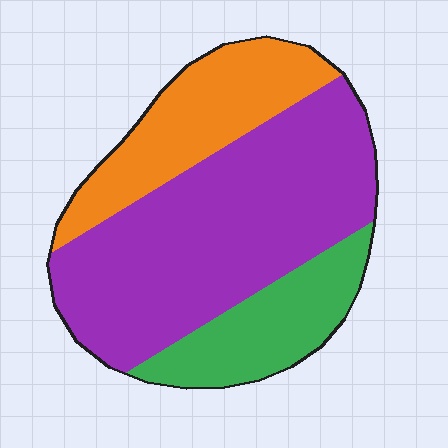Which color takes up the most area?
Purple, at roughly 55%.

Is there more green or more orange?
Orange.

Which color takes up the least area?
Green, at roughly 20%.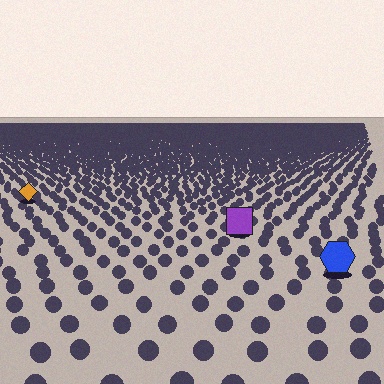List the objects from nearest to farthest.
From nearest to farthest: the blue hexagon, the purple square, the orange diamond.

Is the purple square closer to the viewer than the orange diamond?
Yes. The purple square is closer — you can tell from the texture gradient: the ground texture is coarser near it.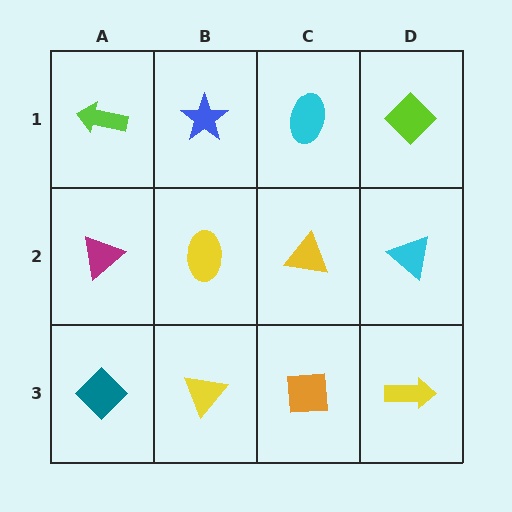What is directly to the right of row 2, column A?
A yellow ellipse.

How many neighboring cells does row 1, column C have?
3.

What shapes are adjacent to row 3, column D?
A cyan triangle (row 2, column D), an orange square (row 3, column C).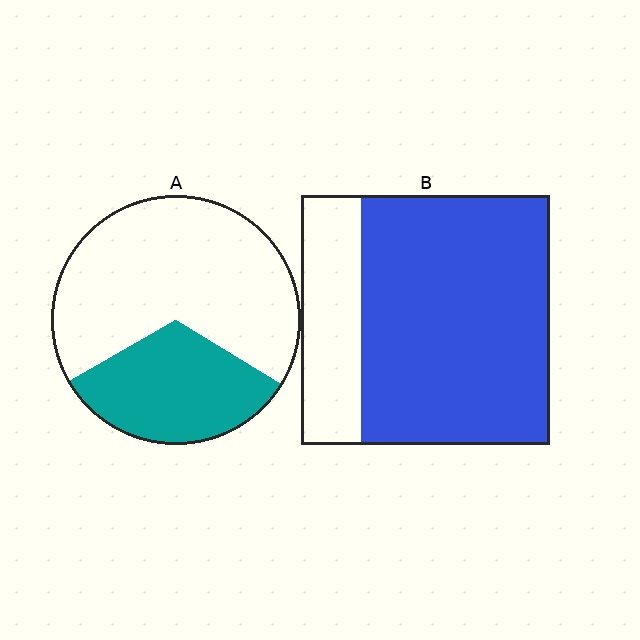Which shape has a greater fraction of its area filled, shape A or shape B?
Shape B.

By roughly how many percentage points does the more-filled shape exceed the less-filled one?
By roughly 45 percentage points (B over A).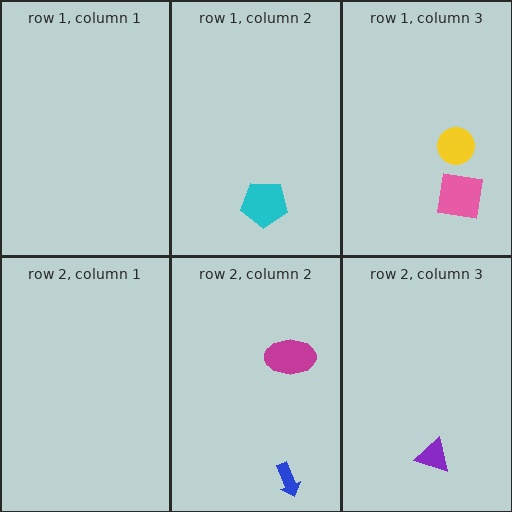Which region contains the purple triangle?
The row 2, column 3 region.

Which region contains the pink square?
The row 1, column 3 region.